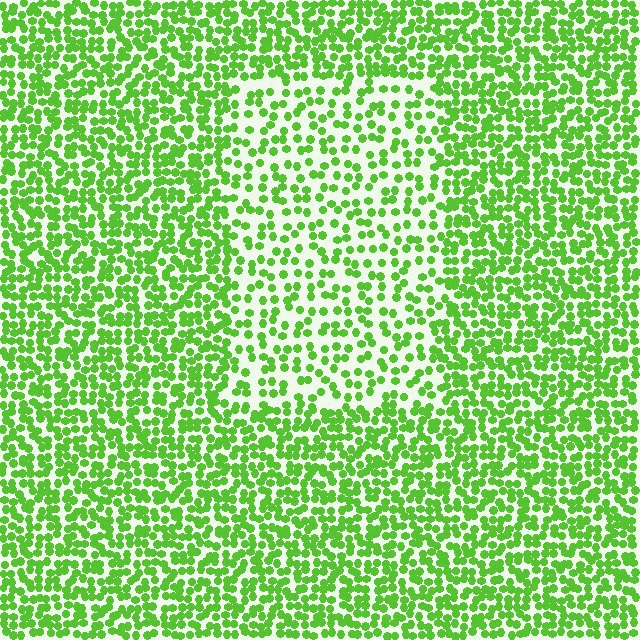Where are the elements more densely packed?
The elements are more densely packed outside the rectangle boundary.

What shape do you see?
I see a rectangle.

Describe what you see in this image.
The image contains small lime elements arranged at two different densities. A rectangle-shaped region is visible where the elements are less densely packed than the surrounding area.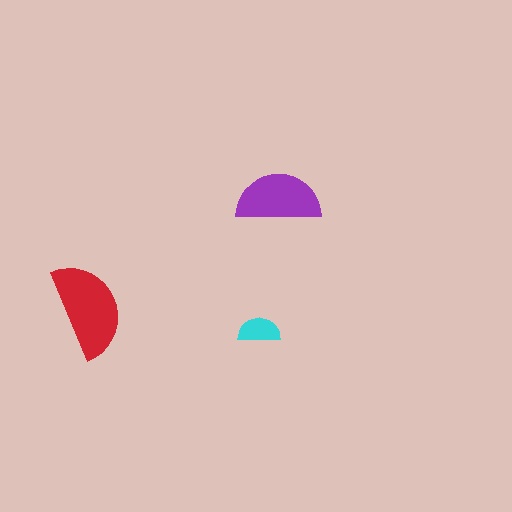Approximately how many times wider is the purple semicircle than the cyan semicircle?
About 2 times wider.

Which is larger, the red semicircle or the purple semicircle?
The red one.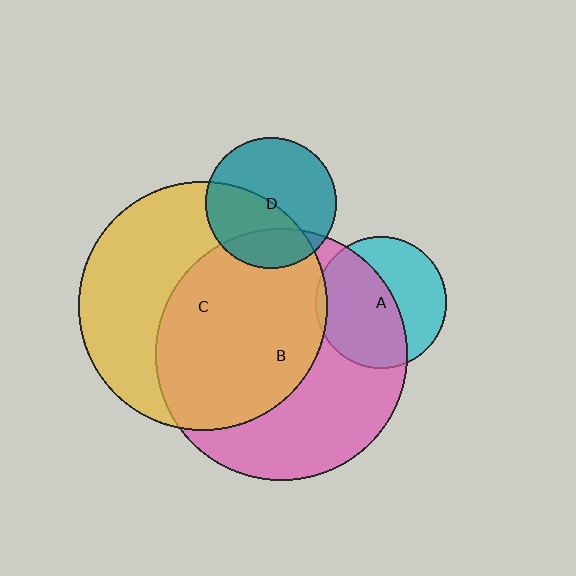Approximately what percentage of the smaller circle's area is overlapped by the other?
Approximately 20%.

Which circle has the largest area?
Circle B (pink).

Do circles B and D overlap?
Yes.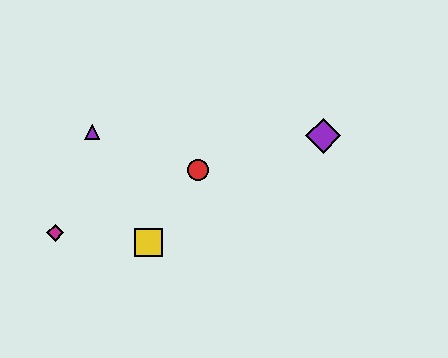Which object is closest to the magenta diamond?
The yellow square is closest to the magenta diamond.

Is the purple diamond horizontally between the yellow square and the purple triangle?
No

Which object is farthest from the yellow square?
The purple diamond is farthest from the yellow square.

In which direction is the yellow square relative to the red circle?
The yellow square is below the red circle.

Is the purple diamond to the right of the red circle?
Yes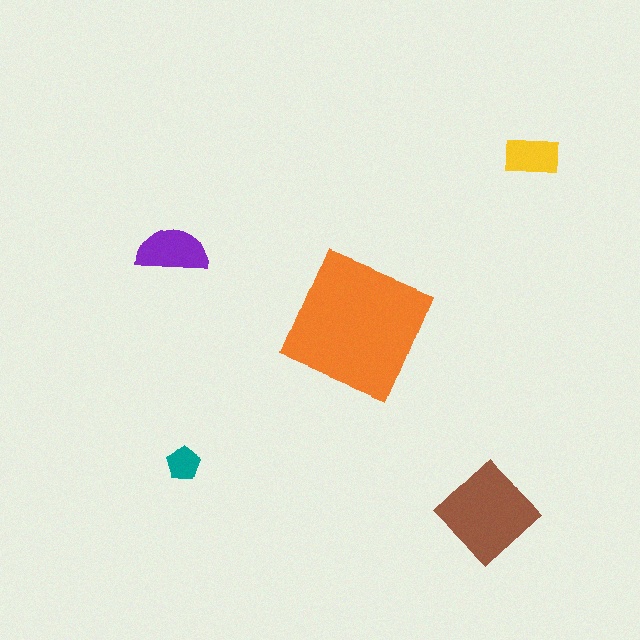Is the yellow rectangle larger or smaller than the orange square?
Smaller.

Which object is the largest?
The orange square.